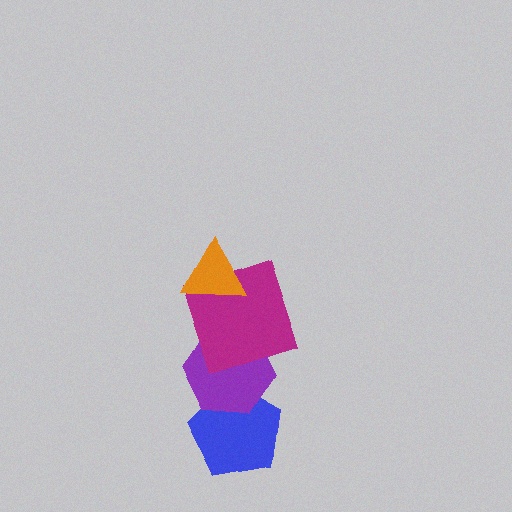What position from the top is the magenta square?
The magenta square is 2nd from the top.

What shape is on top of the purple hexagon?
The magenta square is on top of the purple hexagon.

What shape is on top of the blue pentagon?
The purple hexagon is on top of the blue pentagon.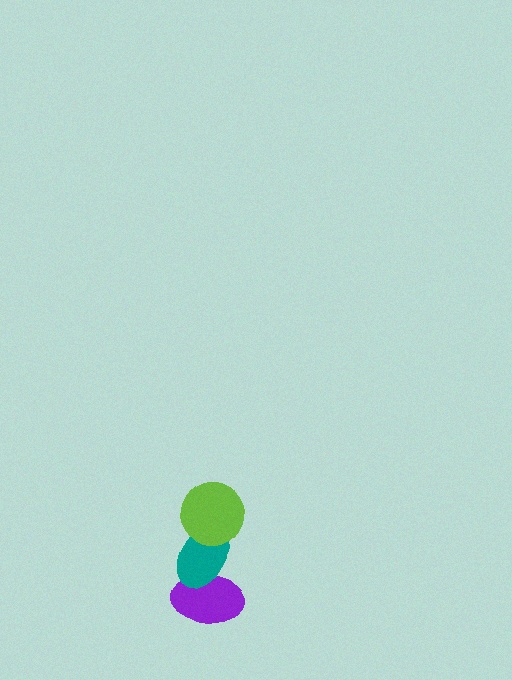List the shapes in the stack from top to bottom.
From top to bottom: the lime circle, the teal ellipse, the purple ellipse.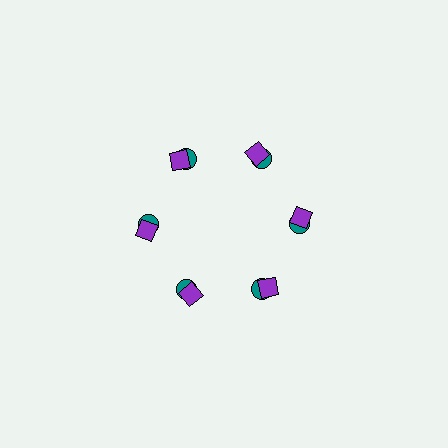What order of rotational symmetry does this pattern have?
This pattern has 6-fold rotational symmetry.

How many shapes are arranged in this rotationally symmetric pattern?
There are 12 shapes, arranged in 6 groups of 2.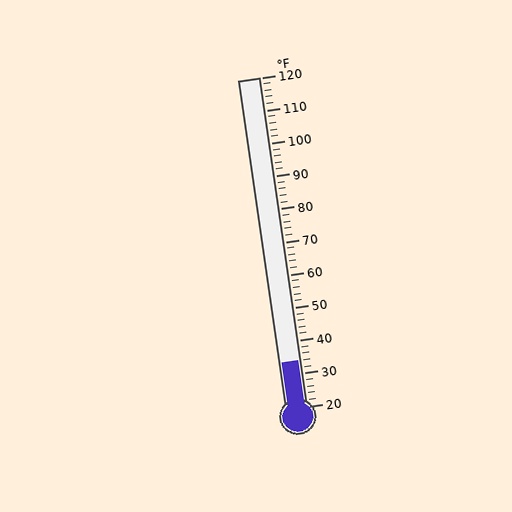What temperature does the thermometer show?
The thermometer shows approximately 34°F.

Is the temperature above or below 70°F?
The temperature is below 70°F.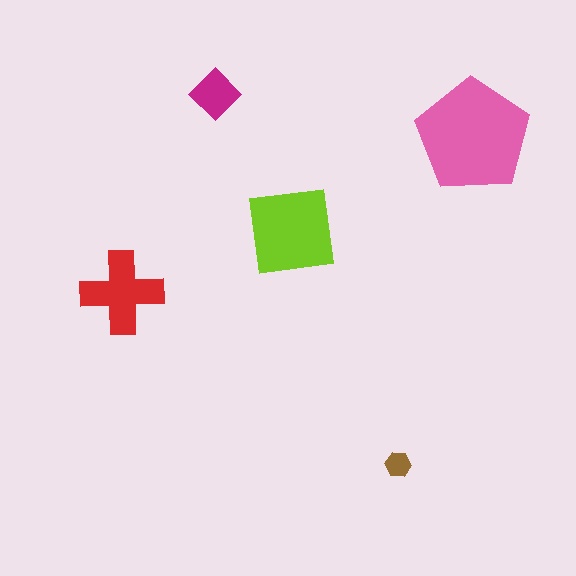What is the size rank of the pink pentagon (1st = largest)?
1st.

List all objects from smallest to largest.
The brown hexagon, the magenta diamond, the red cross, the lime square, the pink pentagon.